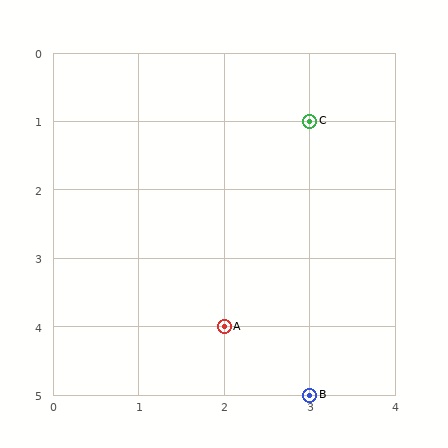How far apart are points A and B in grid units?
Points A and B are 1 column and 1 row apart (about 1.4 grid units diagonally).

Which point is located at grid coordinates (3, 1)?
Point C is at (3, 1).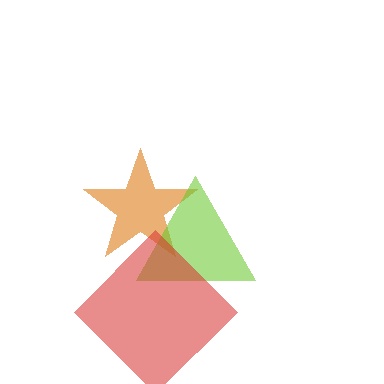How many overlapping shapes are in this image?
There are 3 overlapping shapes in the image.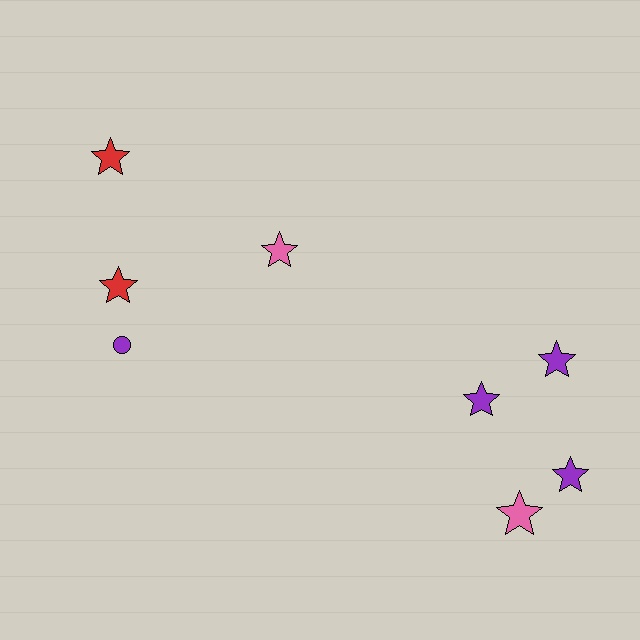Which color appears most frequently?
Purple, with 4 objects.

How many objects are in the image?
There are 8 objects.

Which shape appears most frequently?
Star, with 7 objects.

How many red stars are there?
There are 2 red stars.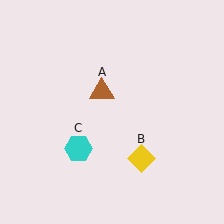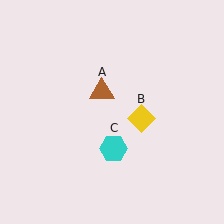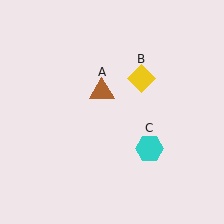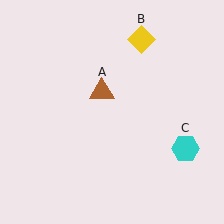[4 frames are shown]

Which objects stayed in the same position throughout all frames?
Brown triangle (object A) remained stationary.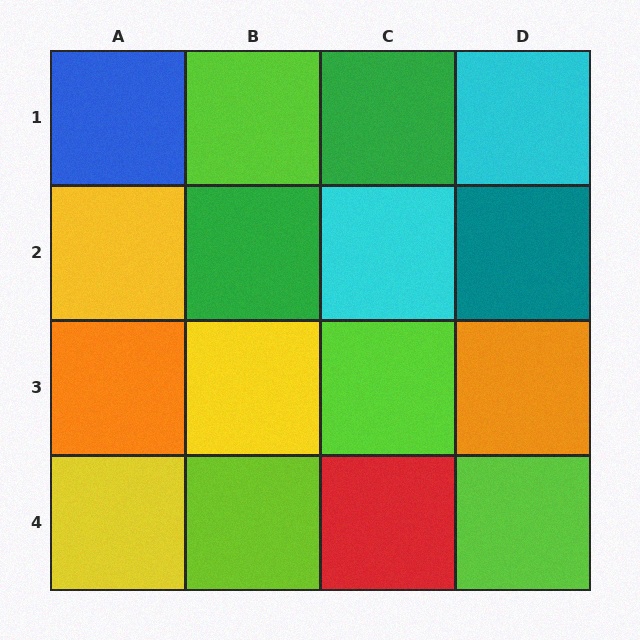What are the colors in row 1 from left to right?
Blue, lime, green, cyan.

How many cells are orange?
2 cells are orange.